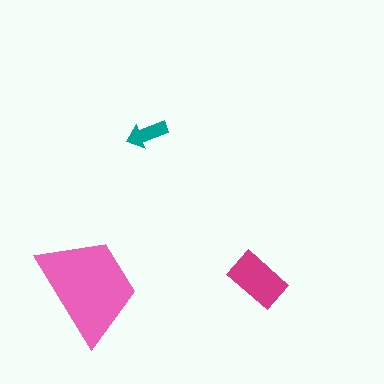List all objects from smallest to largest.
The teal arrow, the magenta rectangle, the pink trapezoid.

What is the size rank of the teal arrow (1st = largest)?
3rd.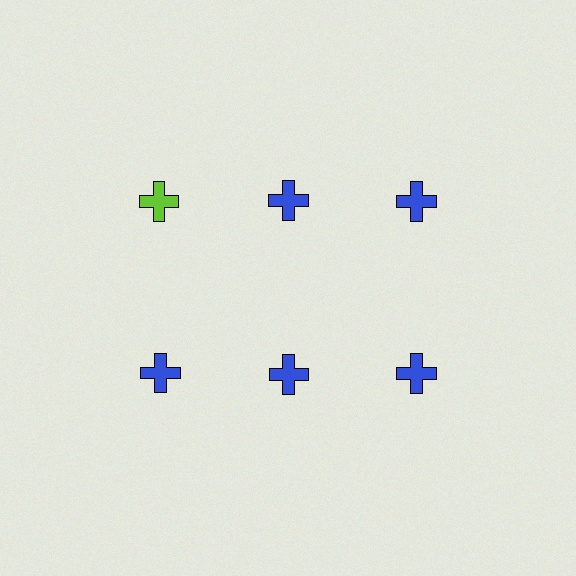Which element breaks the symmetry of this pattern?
The lime cross in the top row, leftmost column breaks the symmetry. All other shapes are blue crosses.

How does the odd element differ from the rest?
It has a different color: lime instead of blue.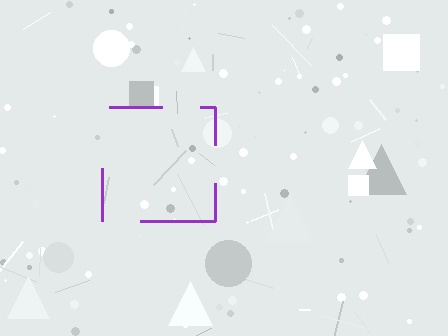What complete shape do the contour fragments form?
The contour fragments form a square.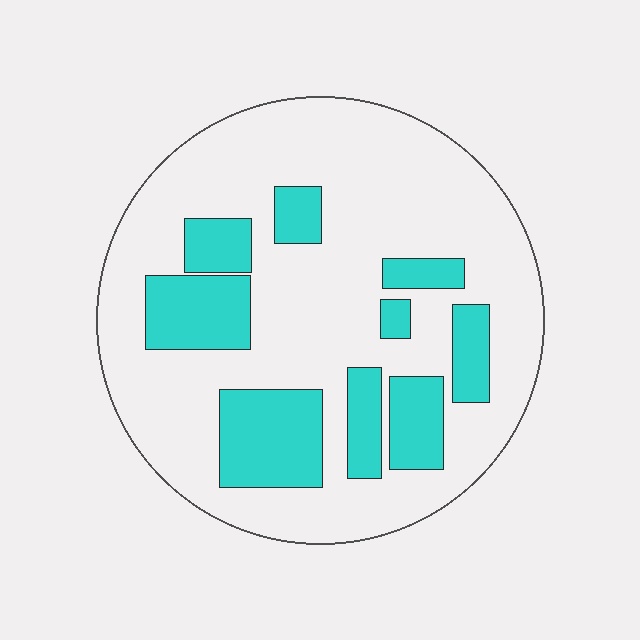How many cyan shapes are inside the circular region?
9.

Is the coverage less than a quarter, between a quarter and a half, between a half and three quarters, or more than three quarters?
Between a quarter and a half.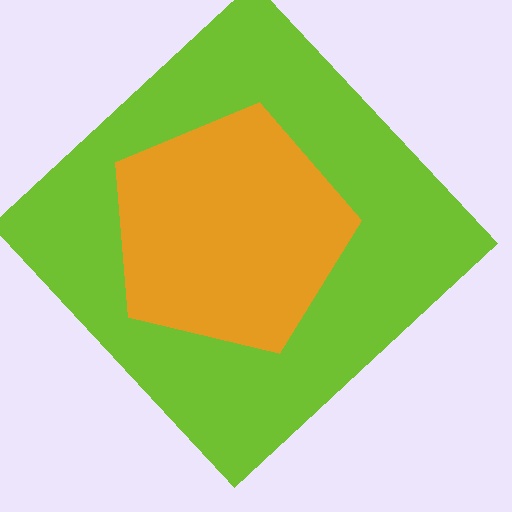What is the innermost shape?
The orange pentagon.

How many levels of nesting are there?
2.